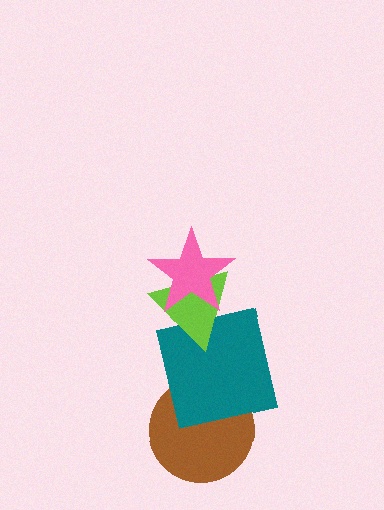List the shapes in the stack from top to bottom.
From top to bottom: the pink star, the lime triangle, the teal square, the brown circle.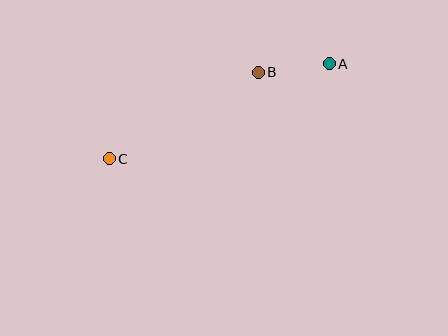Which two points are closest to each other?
Points A and B are closest to each other.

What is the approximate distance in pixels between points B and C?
The distance between B and C is approximately 172 pixels.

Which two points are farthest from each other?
Points A and C are farthest from each other.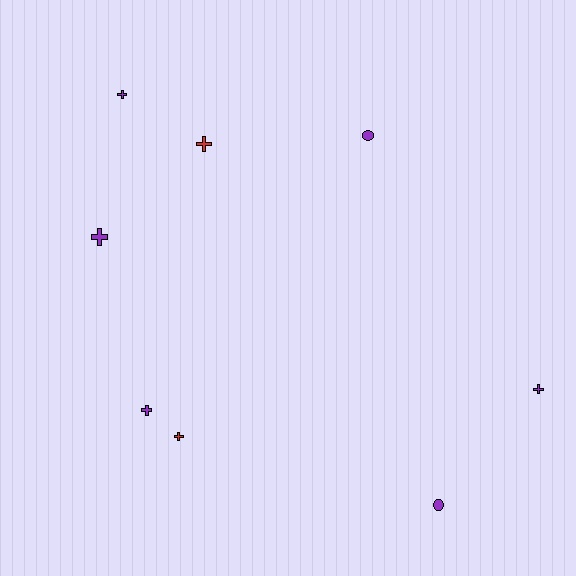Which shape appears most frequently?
Cross, with 6 objects.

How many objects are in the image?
There are 8 objects.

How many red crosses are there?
There are 2 red crosses.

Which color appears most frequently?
Purple, with 6 objects.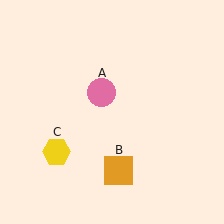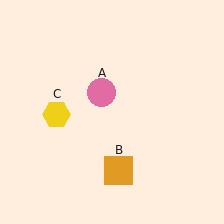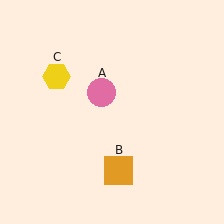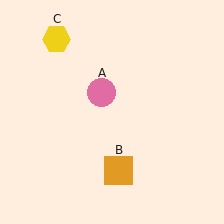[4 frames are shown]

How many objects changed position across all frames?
1 object changed position: yellow hexagon (object C).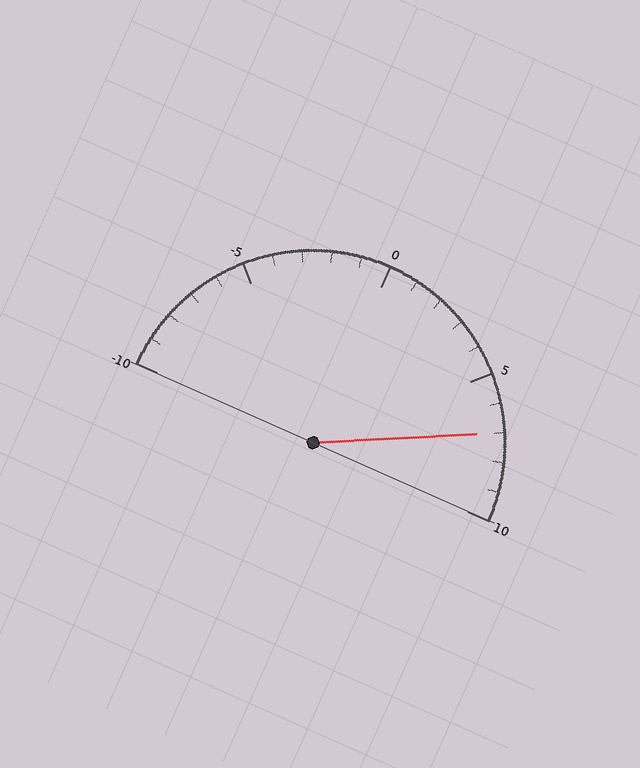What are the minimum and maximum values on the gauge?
The gauge ranges from -10 to 10.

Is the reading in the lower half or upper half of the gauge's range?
The reading is in the upper half of the range (-10 to 10).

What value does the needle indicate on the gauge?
The needle indicates approximately 7.